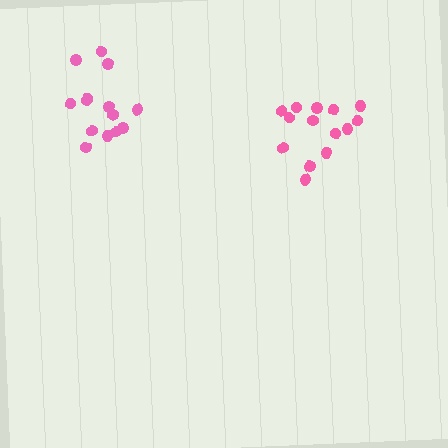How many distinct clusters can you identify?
There are 2 distinct clusters.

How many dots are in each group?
Group 1: 14 dots, Group 2: 14 dots (28 total).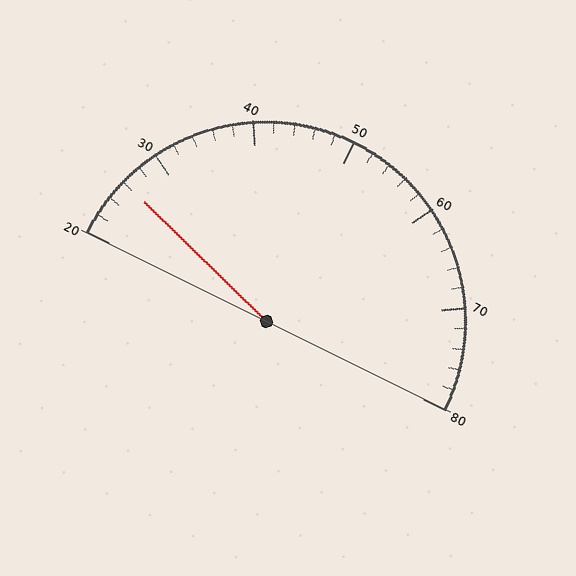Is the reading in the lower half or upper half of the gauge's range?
The reading is in the lower half of the range (20 to 80).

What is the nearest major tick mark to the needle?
The nearest major tick mark is 30.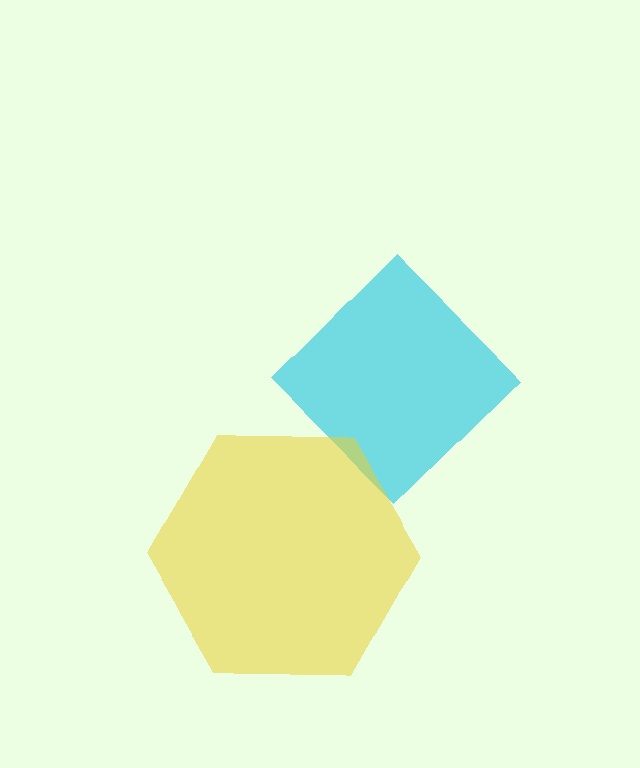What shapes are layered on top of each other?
The layered shapes are: a cyan diamond, a yellow hexagon.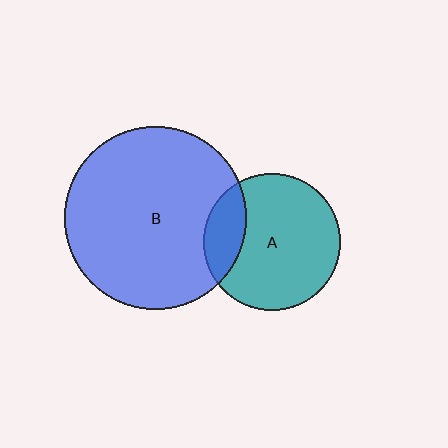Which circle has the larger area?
Circle B (blue).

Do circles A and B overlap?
Yes.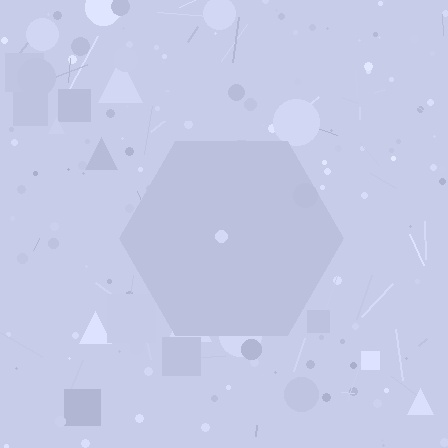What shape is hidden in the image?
A hexagon is hidden in the image.